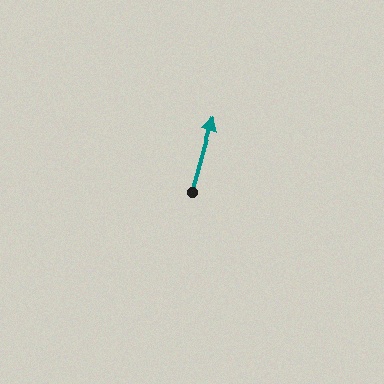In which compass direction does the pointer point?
North.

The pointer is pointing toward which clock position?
Roughly 1 o'clock.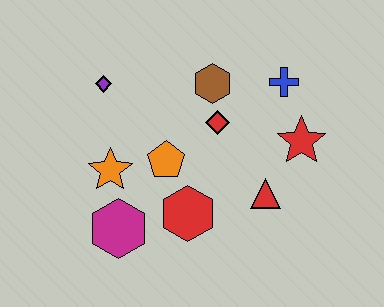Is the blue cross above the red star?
Yes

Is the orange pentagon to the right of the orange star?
Yes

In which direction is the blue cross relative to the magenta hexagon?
The blue cross is to the right of the magenta hexagon.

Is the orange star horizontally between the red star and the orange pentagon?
No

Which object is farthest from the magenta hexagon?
The blue cross is farthest from the magenta hexagon.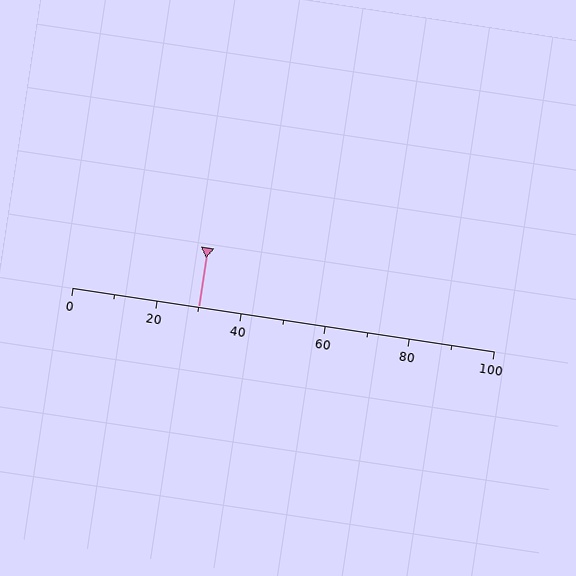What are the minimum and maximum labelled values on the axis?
The axis runs from 0 to 100.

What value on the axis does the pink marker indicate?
The marker indicates approximately 30.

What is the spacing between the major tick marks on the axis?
The major ticks are spaced 20 apart.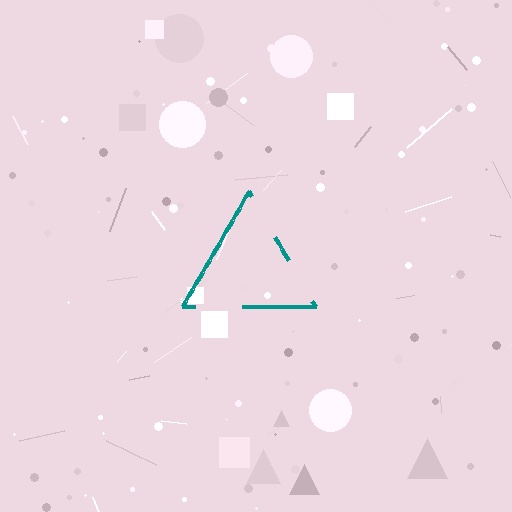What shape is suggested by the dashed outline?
The dashed outline suggests a triangle.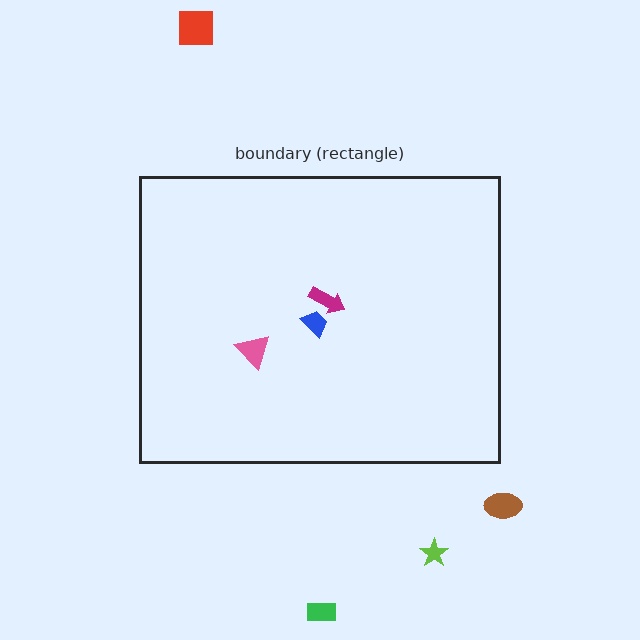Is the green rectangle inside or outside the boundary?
Outside.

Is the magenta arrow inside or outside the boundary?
Inside.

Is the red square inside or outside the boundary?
Outside.